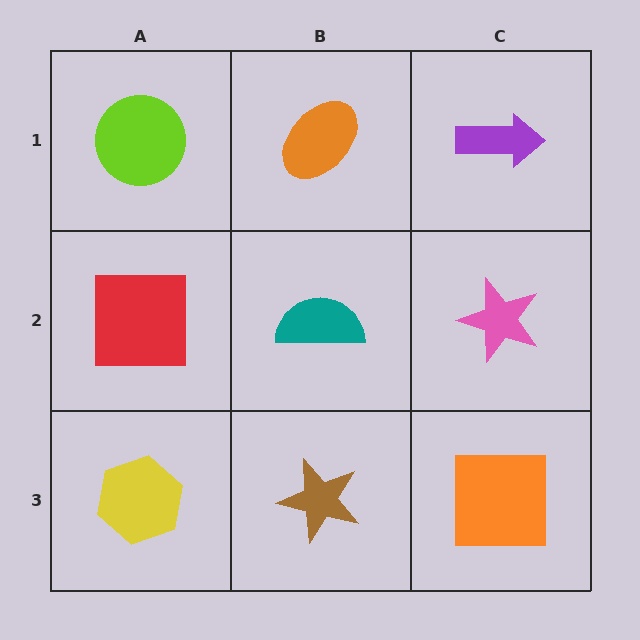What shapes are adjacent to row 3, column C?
A pink star (row 2, column C), a brown star (row 3, column B).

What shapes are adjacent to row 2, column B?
An orange ellipse (row 1, column B), a brown star (row 3, column B), a red square (row 2, column A), a pink star (row 2, column C).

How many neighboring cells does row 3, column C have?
2.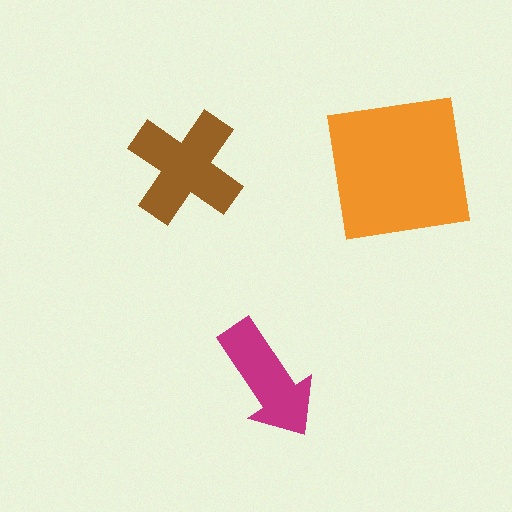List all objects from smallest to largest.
The magenta arrow, the brown cross, the orange square.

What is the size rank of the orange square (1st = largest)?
1st.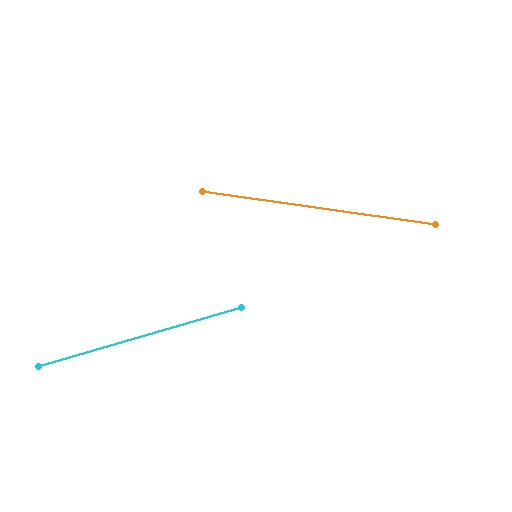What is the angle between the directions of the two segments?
Approximately 24 degrees.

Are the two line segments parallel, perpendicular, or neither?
Neither parallel nor perpendicular — they differ by about 24°.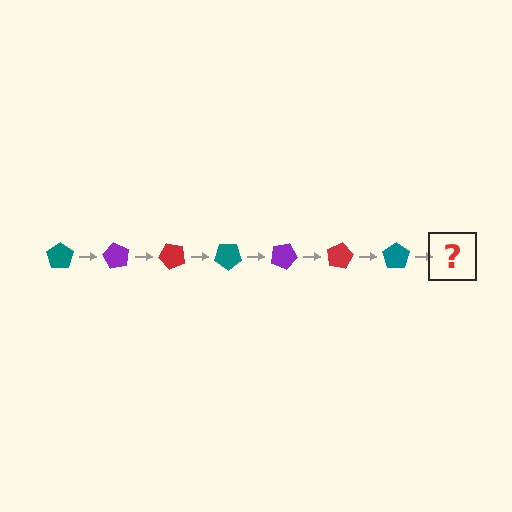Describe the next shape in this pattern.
It should be a purple pentagon, rotated 420 degrees from the start.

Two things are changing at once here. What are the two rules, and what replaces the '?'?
The two rules are that it rotates 60 degrees each step and the color cycles through teal, purple, and red. The '?' should be a purple pentagon, rotated 420 degrees from the start.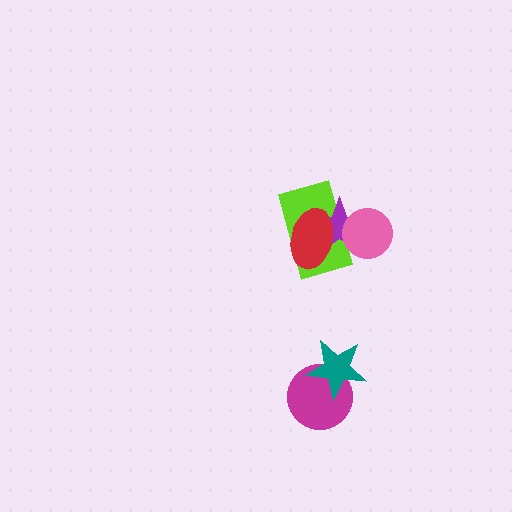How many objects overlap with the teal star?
1 object overlaps with the teal star.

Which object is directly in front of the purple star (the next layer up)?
The pink circle is directly in front of the purple star.